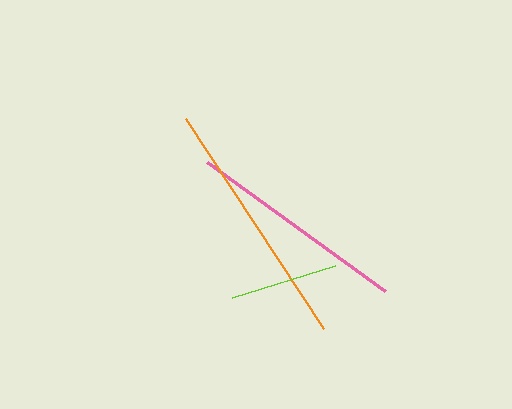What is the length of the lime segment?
The lime segment is approximately 108 pixels long.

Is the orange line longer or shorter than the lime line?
The orange line is longer than the lime line.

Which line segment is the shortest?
The lime line is the shortest at approximately 108 pixels.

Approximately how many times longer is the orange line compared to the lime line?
The orange line is approximately 2.3 times the length of the lime line.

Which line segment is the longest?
The orange line is the longest at approximately 252 pixels.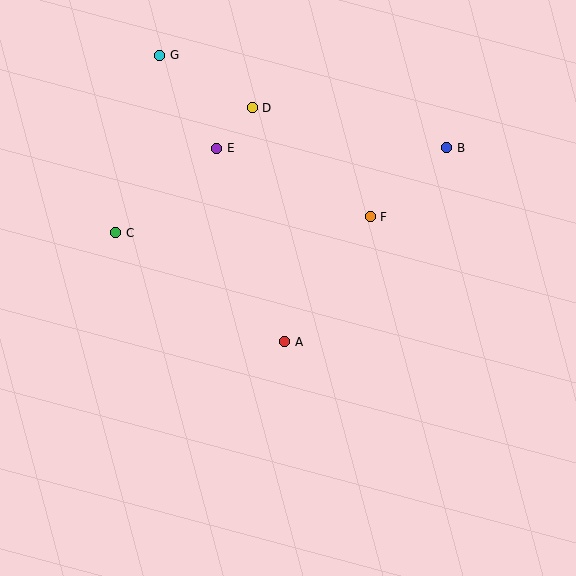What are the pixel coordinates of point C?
Point C is at (116, 233).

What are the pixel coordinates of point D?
Point D is at (252, 108).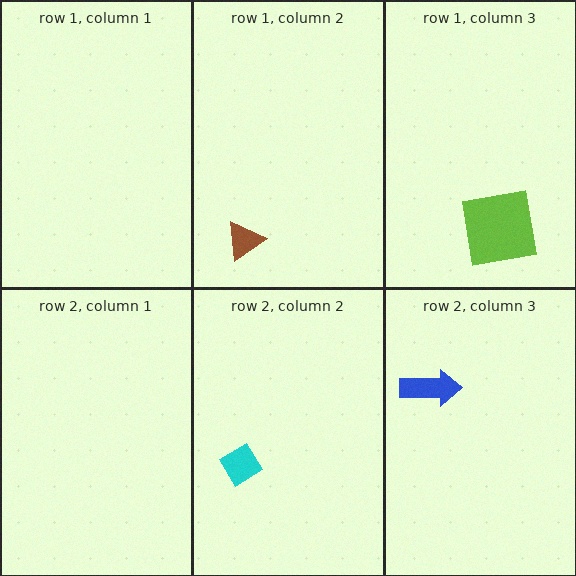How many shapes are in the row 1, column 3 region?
1.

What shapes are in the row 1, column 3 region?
The lime square.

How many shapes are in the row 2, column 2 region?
1.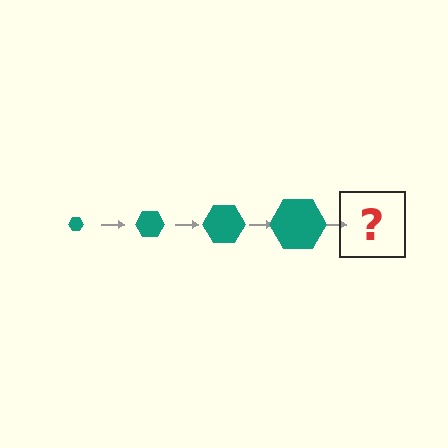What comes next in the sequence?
The next element should be a teal hexagon, larger than the previous one.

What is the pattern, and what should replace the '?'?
The pattern is that the hexagon gets progressively larger each step. The '?' should be a teal hexagon, larger than the previous one.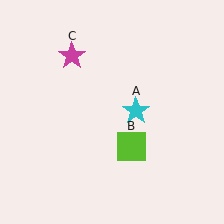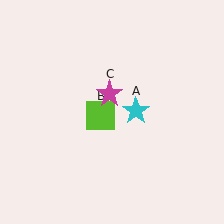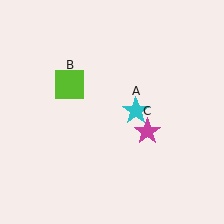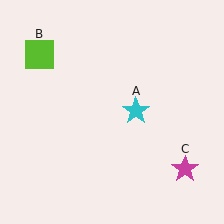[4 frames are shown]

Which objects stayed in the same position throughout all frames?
Cyan star (object A) remained stationary.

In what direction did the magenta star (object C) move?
The magenta star (object C) moved down and to the right.